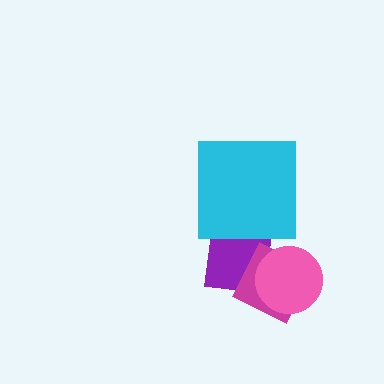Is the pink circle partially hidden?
No, no other shape covers it.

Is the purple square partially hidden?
Yes, it is partially covered by another shape.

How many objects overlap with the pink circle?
2 objects overlap with the pink circle.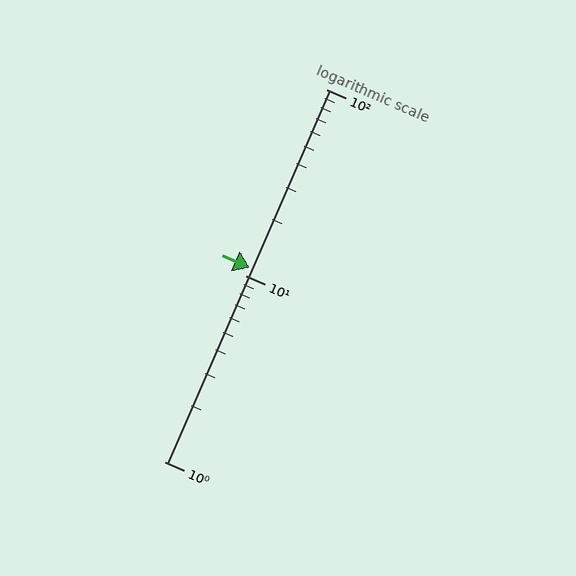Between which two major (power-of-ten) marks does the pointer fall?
The pointer is between 10 and 100.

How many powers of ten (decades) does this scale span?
The scale spans 2 decades, from 1 to 100.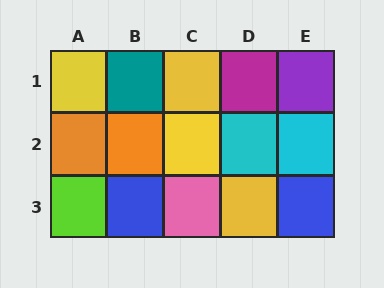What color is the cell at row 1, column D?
Magenta.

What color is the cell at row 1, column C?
Yellow.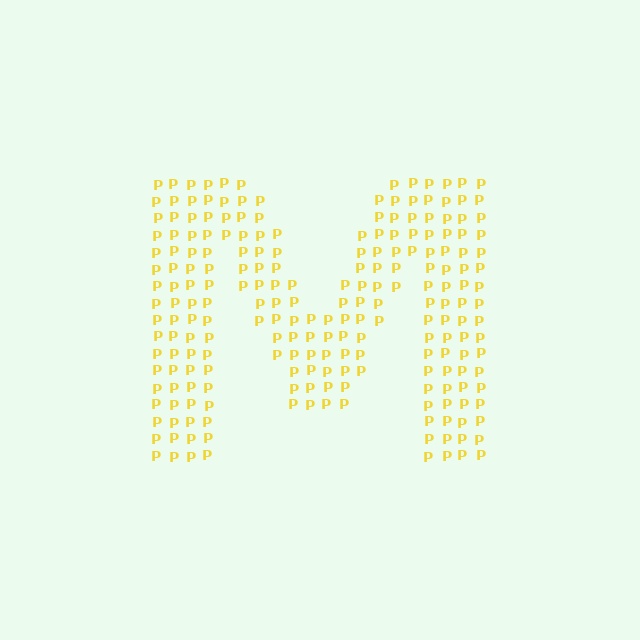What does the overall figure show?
The overall figure shows the letter M.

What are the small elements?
The small elements are letter P's.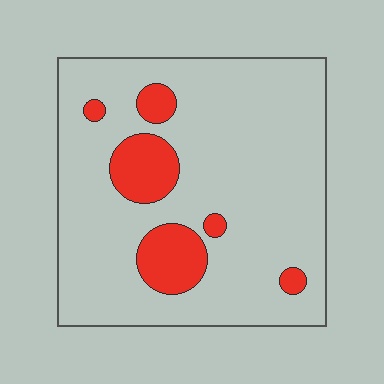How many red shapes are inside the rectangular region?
6.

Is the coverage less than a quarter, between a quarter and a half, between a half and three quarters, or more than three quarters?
Less than a quarter.